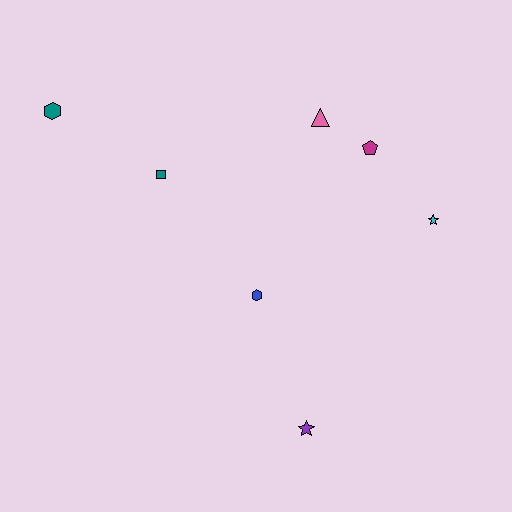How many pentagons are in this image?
There is 1 pentagon.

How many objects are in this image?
There are 7 objects.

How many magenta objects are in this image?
There is 1 magenta object.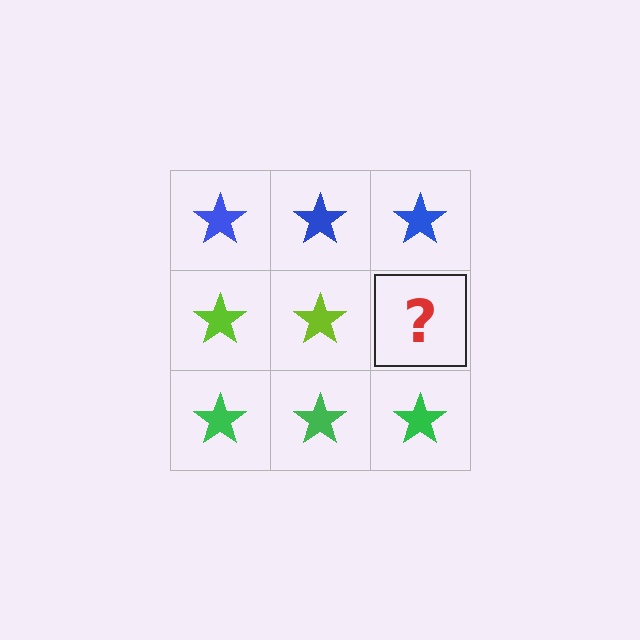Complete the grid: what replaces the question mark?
The question mark should be replaced with a lime star.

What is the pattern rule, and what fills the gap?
The rule is that each row has a consistent color. The gap should be filled with a lime star.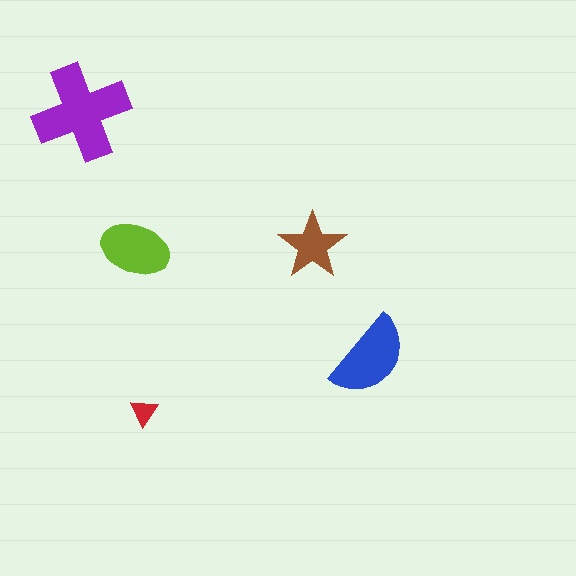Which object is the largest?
The purple cross.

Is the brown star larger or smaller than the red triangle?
Larger.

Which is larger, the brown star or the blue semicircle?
The blue semicircle.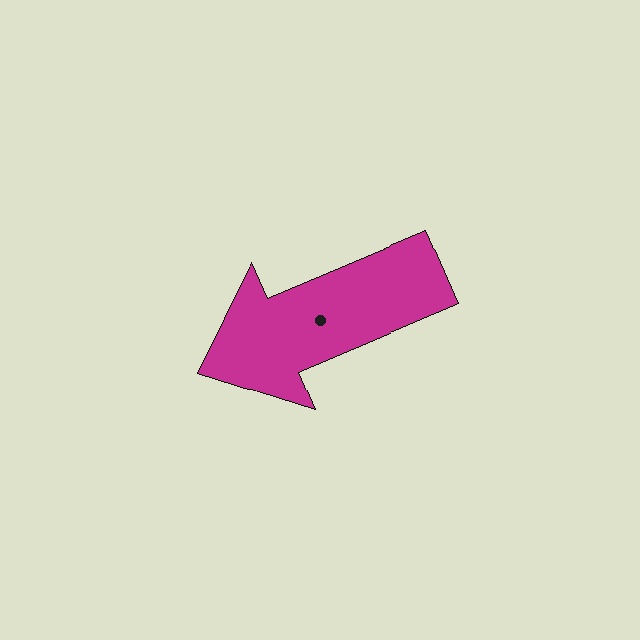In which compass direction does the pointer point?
Southwest.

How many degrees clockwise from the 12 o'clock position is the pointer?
Approximately 247 degrees.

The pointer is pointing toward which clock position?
Roughly 8 o'clock.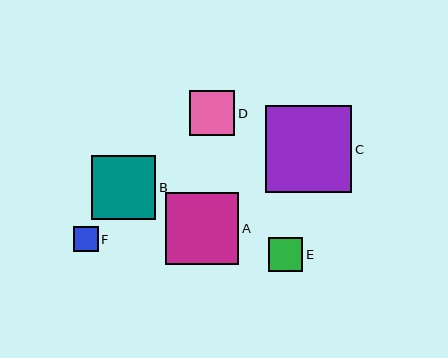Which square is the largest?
Square C is the largest with a size of approximately 86 pixels.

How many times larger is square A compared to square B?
Square A is approximately 1.1 times the size of square B.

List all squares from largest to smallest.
From largest to smallest: C, A, B, D, E, F.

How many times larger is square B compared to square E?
Square B is approximately 1.9 times the size of square E.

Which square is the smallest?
Square F is the smallest with a size of approximately 25 pixels.